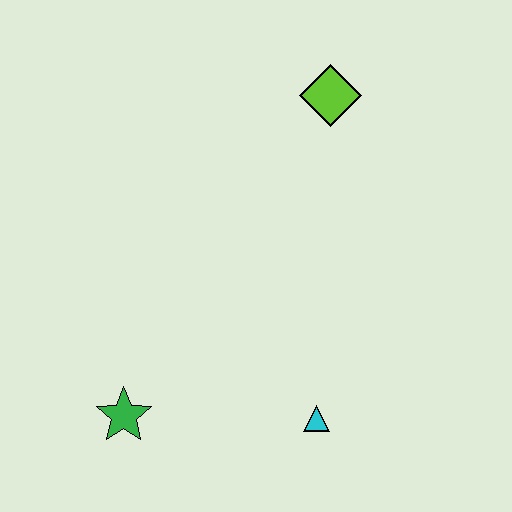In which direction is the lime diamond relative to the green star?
The lime diamond is above the green star.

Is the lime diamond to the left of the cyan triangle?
No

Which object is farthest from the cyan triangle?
The lime diamond is farthest from the cyan triangle.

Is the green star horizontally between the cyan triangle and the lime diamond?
No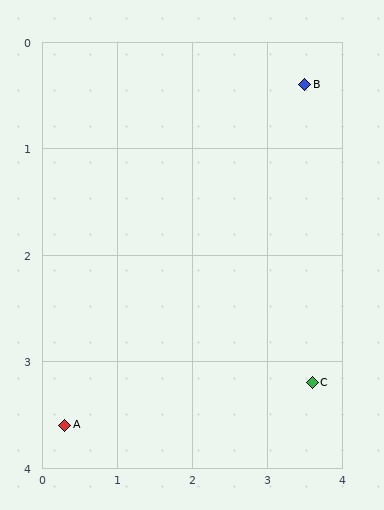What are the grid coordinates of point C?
Point C is at approximately (3.6, 3.2).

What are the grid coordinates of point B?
Point B is at approximately (3.5, 0.4).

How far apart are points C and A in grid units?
Points C and A are about 3.3 grid units apart.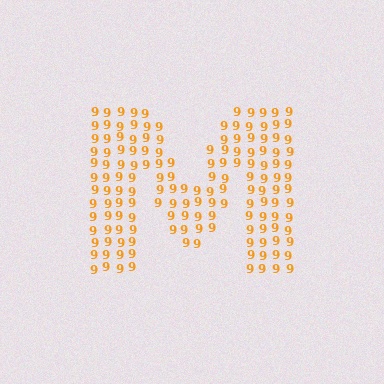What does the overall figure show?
The overall figure shows the letter M.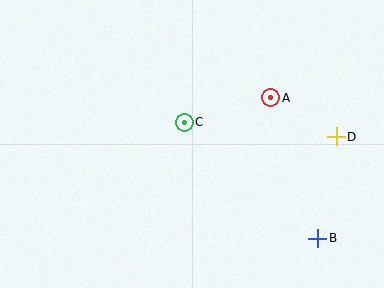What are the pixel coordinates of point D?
Point D is at (336, 137).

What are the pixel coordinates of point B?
Point B is at (318, 238).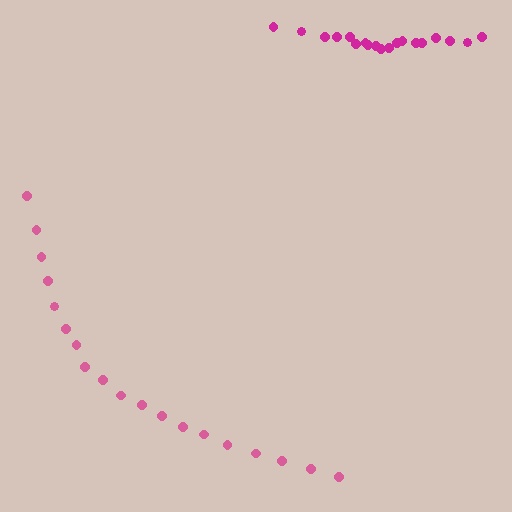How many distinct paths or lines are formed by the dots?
There are 2 distinct paths.